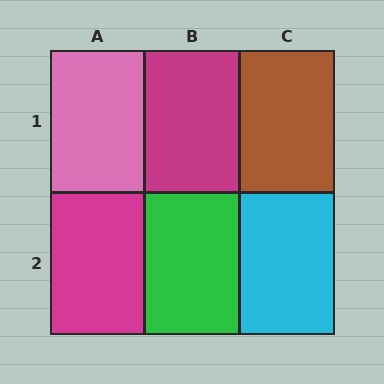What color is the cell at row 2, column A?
Magenta.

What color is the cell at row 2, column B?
Green.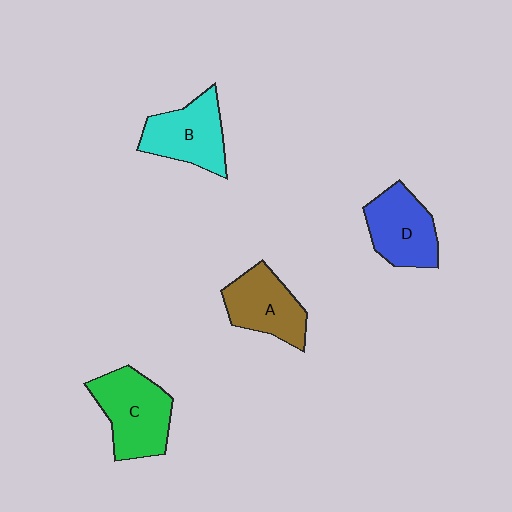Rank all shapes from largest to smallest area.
From largest to smallest: C (green), B (cyan), D (blue), A (brown).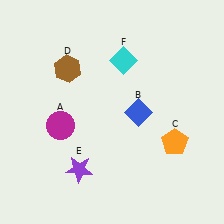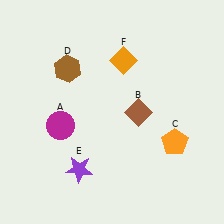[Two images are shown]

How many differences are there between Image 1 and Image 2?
There are 2 differences between the two images.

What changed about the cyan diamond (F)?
In Image 1, F is cyan. In Image 2, it changed to orange.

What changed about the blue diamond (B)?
In Image 1, B is blue. In Image 2, it changed to brown.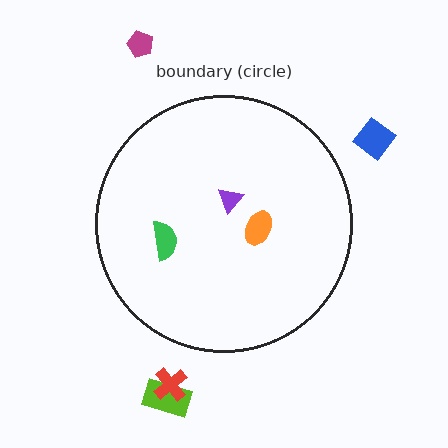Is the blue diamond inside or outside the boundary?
Outside.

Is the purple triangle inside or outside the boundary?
Inside.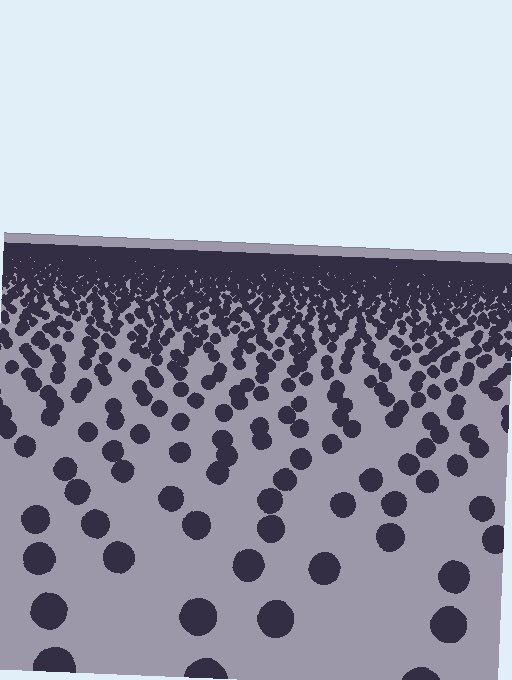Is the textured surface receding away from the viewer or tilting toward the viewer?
The surface is receding away from the viewer. Texture elements get smaller and denser toward the top.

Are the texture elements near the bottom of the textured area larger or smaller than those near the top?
Larger. Near the bottom, elements are closer to the viewer and appear at a bigger on-screen size.